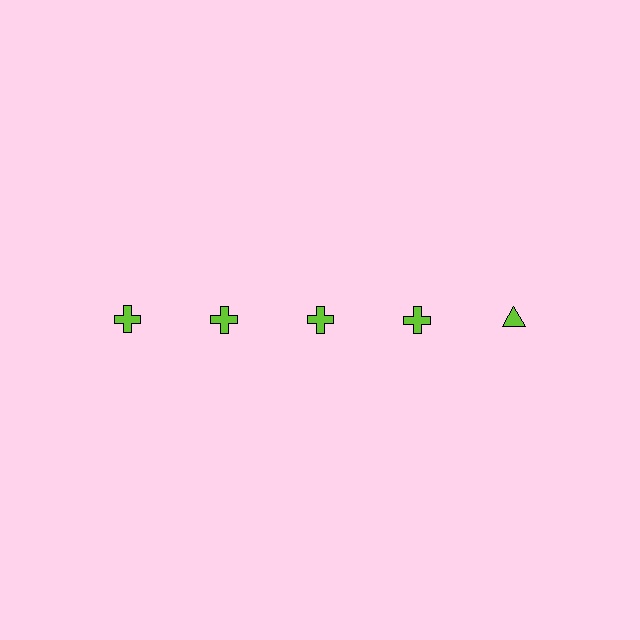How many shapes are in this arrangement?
There are 5 shapes arranged in a grid pattern.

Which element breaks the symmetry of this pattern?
The lime triangle in the top row, rightmost column breaks the symmetry. All other shapes are lime crosses.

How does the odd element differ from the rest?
It has a different shape: triangle instead of cross.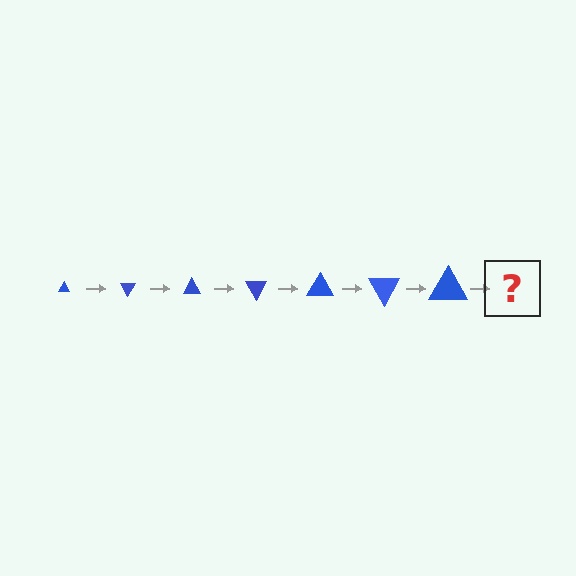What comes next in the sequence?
The next element should be a triangle, larger than the previous one and rotated 420 degrees from the start.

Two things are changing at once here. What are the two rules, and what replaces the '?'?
The two rules are that the triangle grows larger each step and it rotates 60 degrees each step. The '?' should be a triangle, larger than the previous one and rotated 420 degrees from the start.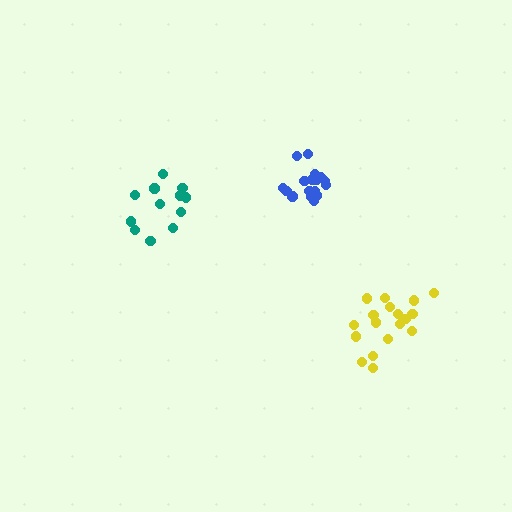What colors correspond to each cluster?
The clusters are colored: teal, blue, yellow.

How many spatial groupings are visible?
There are 3 spatial groupings.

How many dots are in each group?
Group 1: 12 dots, Group 2: 17 dots, Group 3: 18 dots (47 total).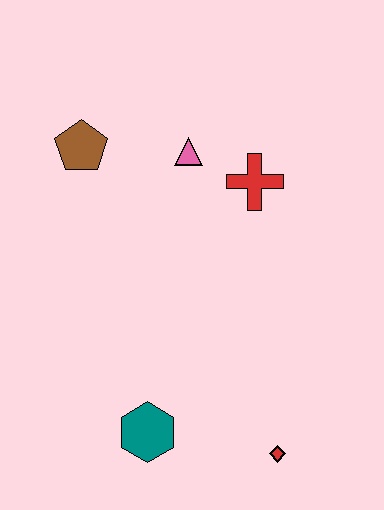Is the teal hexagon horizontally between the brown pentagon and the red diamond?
Yes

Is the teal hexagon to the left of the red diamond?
Yes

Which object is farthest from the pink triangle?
The red diamond is farthest from the pink triangle.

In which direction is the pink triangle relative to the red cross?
The pink triangle is to the left of the red cross.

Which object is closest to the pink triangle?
The red cross is closest to the pink triangle.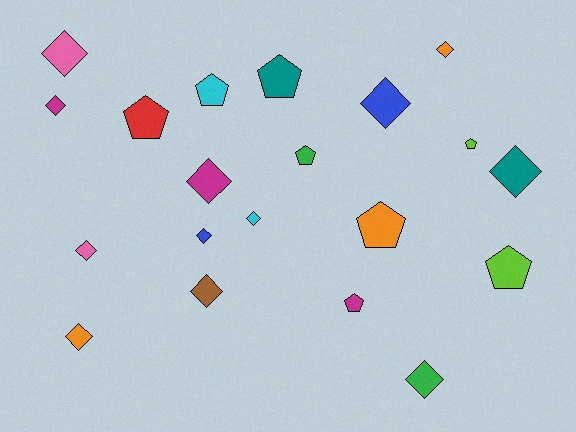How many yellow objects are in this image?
There are no yellow objects.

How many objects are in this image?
There are 20 objects.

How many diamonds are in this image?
There are 12 diamonds.